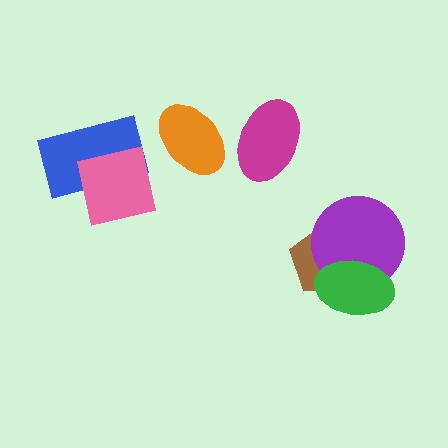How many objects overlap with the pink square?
1 object overlaps with the pink square.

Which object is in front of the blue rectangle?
The pink square is in front of the blue rectangle.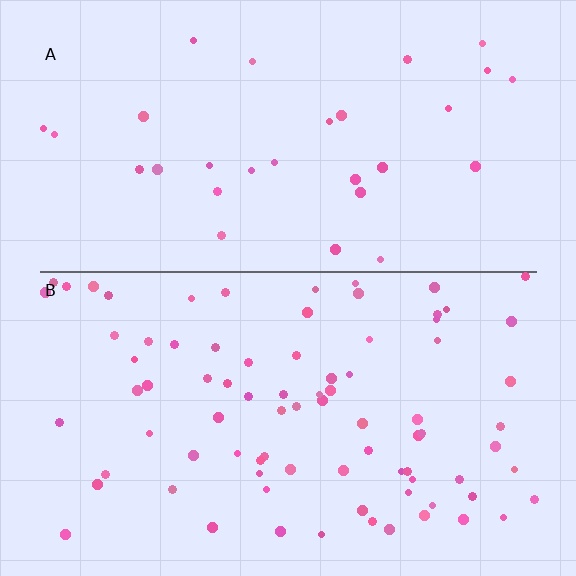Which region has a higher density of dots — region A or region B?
B (the bottom).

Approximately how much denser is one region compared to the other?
Approximately 2.8× — region B over region A.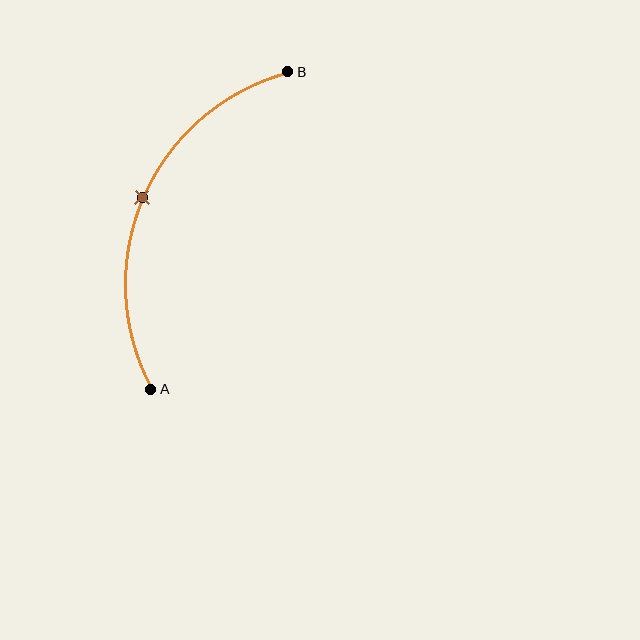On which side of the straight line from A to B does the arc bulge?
The arc bulges to the left of the straight line connecting A and B.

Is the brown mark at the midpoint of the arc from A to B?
Yes. The brown mark lies on the arc at equal arc-length from both A and B — it is the arc midpoint.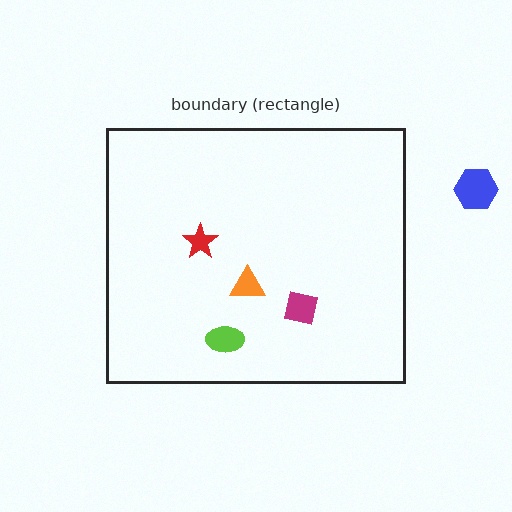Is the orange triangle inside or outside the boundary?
Inside.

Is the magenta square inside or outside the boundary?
Inside.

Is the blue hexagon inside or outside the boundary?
Outside.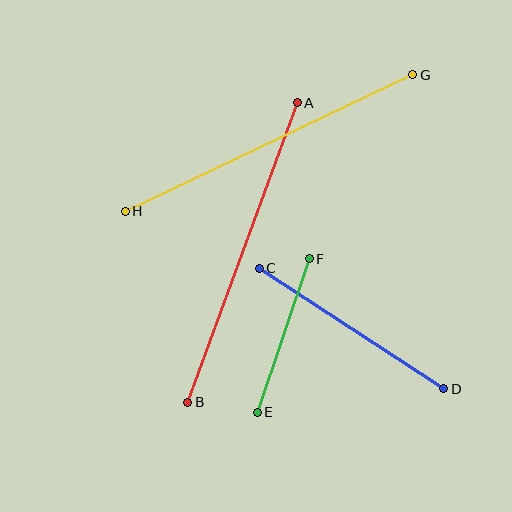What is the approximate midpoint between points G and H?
The midpoint is at approximately (269, 143) pixels.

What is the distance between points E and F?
The distance is approximately 162 pixels.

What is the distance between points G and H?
The distance is approximately 318 pixels.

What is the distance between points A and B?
The distance is approximately 319 pixels.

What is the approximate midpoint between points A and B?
The midpoint is at approximately (243, 252) pixels.